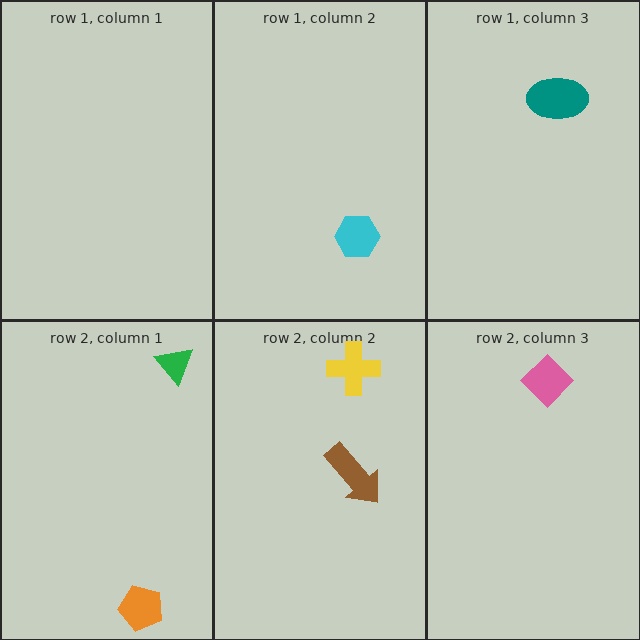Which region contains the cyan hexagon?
The row 1, column 2 region.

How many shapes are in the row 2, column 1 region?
2.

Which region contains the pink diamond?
The row 2, column 3 region.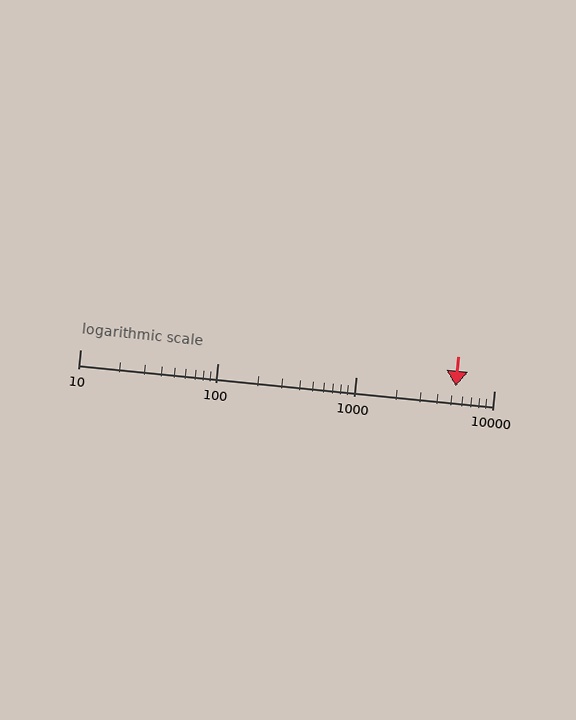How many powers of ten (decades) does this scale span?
The scale spans 3 decades, from 10 to 10000.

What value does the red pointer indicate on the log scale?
The pointer indicates approximately 5300.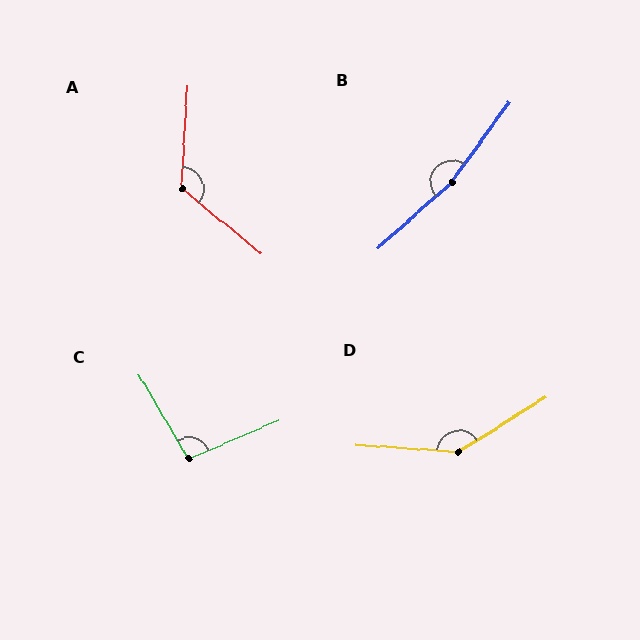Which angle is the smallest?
C, at approximately 97 degrees.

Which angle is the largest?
B, at approximately 168 degrees.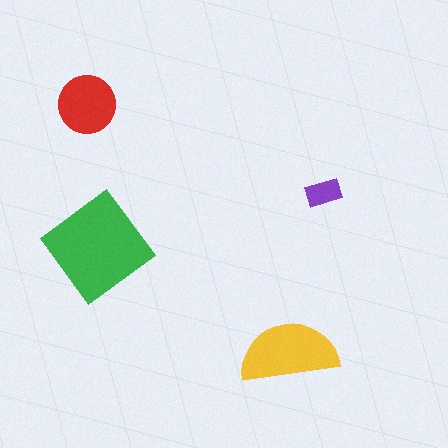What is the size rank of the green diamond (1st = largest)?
1st.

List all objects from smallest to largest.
The purple rectangle, the red circle, the yellow semicircle, the green diamond.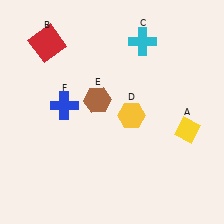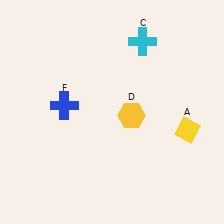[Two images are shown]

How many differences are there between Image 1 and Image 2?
There are 2 differences between the two images.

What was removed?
The red square (B), the brown hexagon (E) were removed in Image 2.